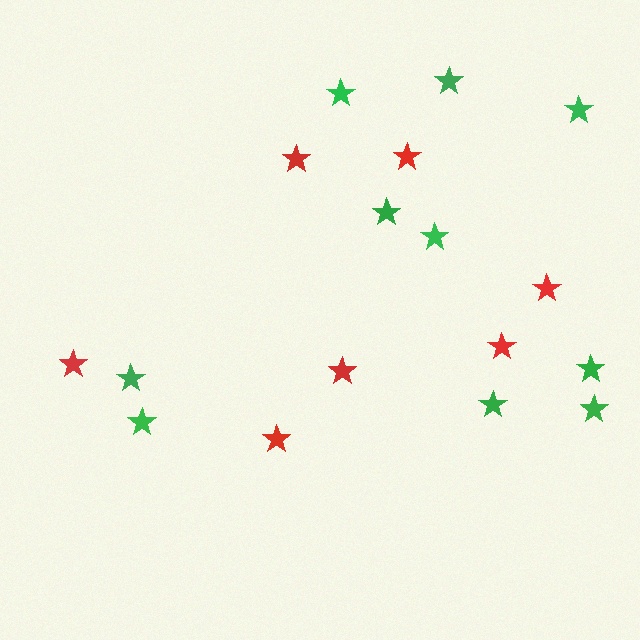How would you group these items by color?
There are 2 groups: one group of red stars (7) and one group of green stars (10).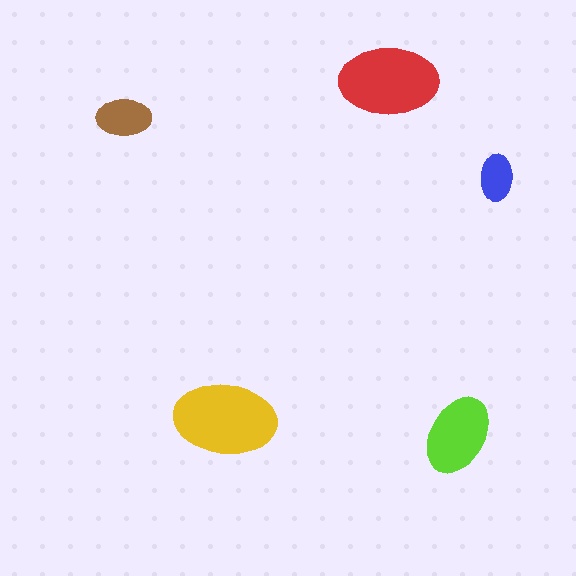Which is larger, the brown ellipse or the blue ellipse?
The brown one.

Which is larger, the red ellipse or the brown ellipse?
The red one.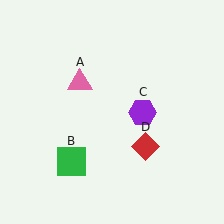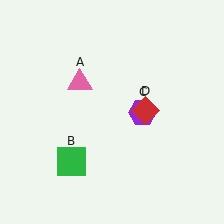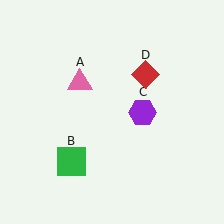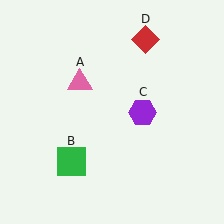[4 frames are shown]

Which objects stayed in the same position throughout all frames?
Pink triangle (object A) and green square (object B) and purple hexagon (object C) remained stationary.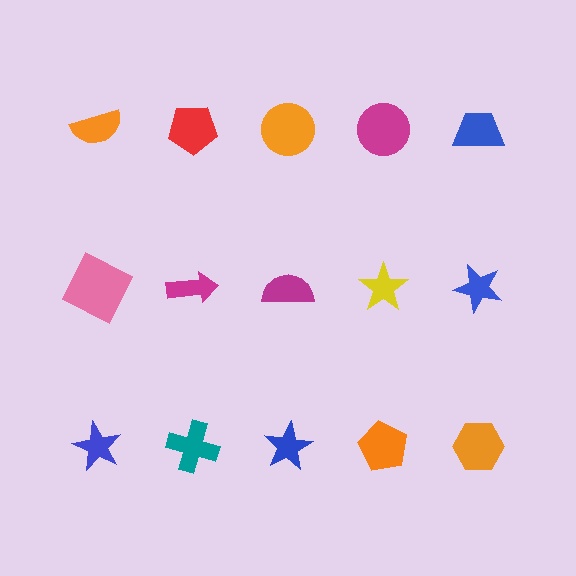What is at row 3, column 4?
An orange pentagon.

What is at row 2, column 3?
A magenta semicircle.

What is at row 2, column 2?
A magenta arrow.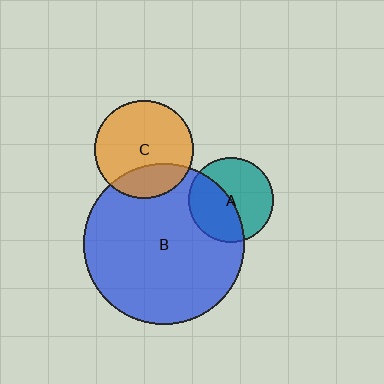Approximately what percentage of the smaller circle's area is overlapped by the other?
Approximately 25%.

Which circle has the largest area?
Circle B (blue).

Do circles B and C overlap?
Yes.